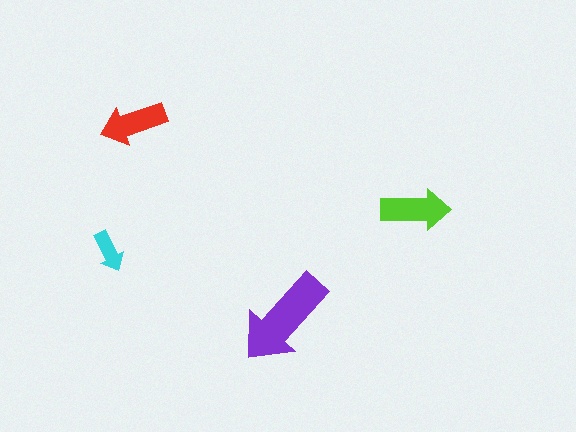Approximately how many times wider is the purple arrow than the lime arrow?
About 1.5 times wider.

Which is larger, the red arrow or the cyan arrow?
The red one.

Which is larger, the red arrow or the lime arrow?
The lime one.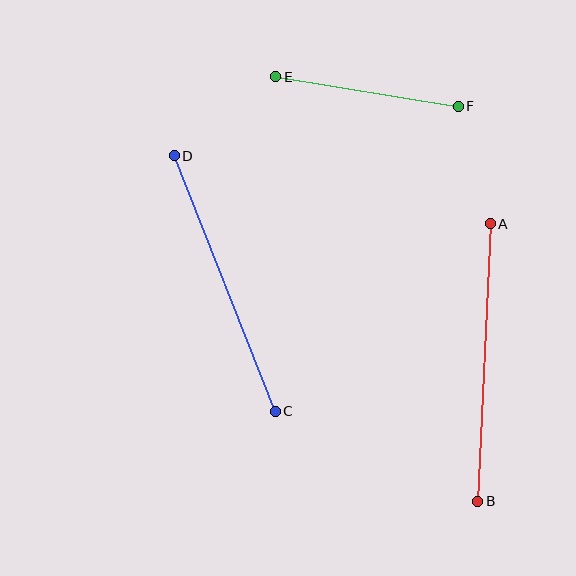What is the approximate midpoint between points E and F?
The midpoint is at approximately (367, 92) pixels.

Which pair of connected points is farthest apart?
Points A and B are farthest apart.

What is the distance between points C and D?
The distance is approximately 274 pixels.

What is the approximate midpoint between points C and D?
The midpoint is at approximately (225, 284) pixels.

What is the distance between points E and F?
The distance is approximately 185 pixels.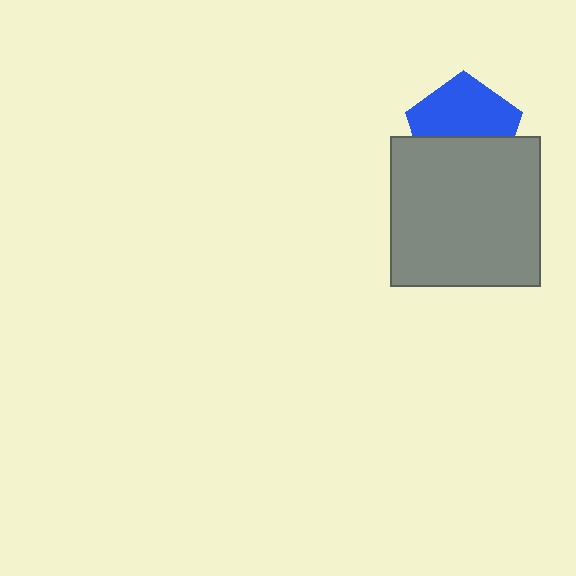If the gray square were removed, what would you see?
You would see the complete blue pentagon.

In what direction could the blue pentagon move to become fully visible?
The blue pentagon could move up. That would shift it out from behind the gray square entirely.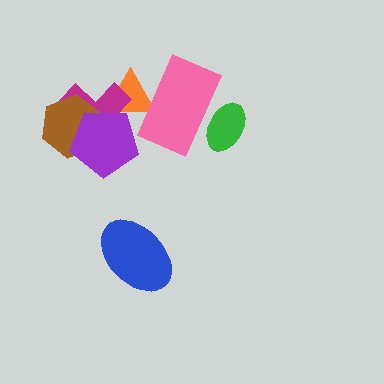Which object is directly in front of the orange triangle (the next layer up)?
The magenta cross is directly in front of the orange triangle.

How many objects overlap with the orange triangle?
3 objects overlap with the orange triangle.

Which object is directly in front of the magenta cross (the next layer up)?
The brown hexagon is directly in front of the magenta cross.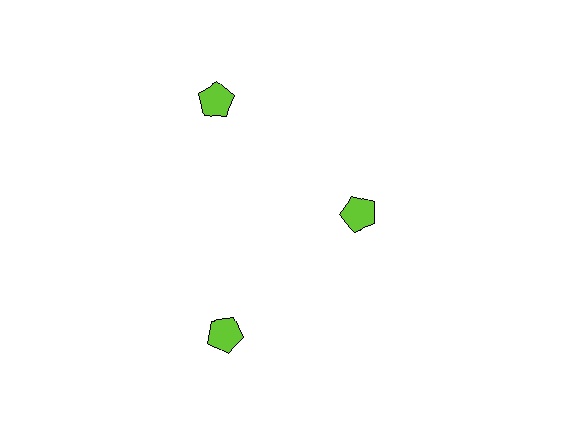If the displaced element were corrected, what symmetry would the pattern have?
It would have 3-fold rotational symmetry — the pattern would map onto itself every 120 degrees.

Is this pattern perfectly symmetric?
No. The 3 lime pentagons are arranged in a ring, but one element near the 3 o'clock position is pulled inward toward the center, breaking the 3-fold rotational symmetry.